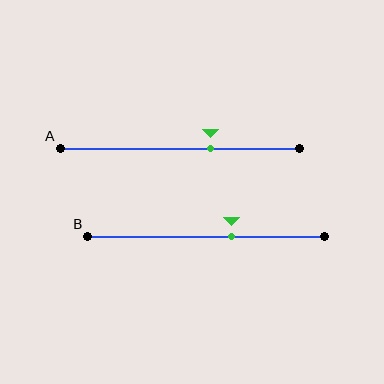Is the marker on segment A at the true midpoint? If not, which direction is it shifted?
No, the marker on segment A is shifted to the right by about 13% of the segment length.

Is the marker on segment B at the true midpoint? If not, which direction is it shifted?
No, the marker on segment B is shifted to the right by about 11% of the segment length.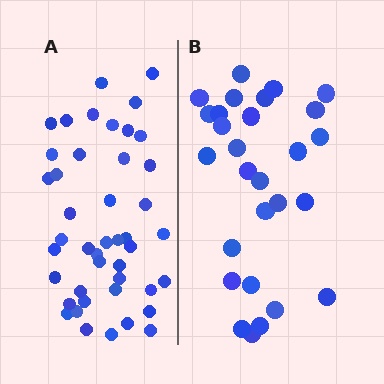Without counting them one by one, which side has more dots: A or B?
Region A (the left region) has more dots.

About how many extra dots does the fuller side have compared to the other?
Region A has approximately 15 more dots than region B.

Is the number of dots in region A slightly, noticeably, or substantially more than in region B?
Region A has substantially more. The ratio is roughly 1.6 to 1.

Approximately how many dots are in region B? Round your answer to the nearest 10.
About 30 dots. (The exact count is 28, which rounds to 30.)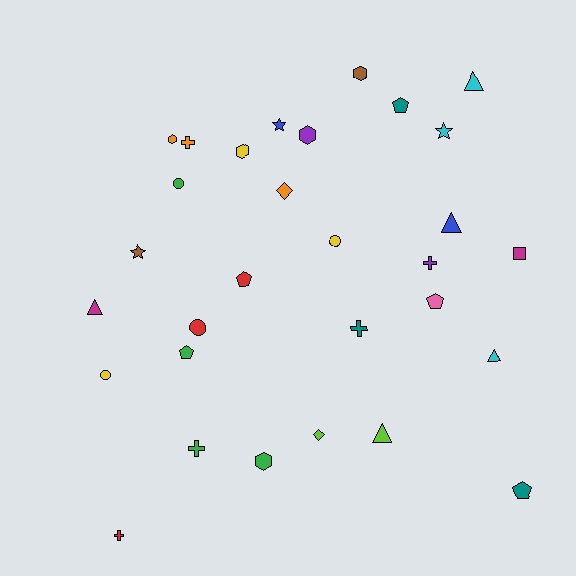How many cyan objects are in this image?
There are 3 cyan objects.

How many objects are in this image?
There are 30 objects.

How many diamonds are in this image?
There are 2 diamonds.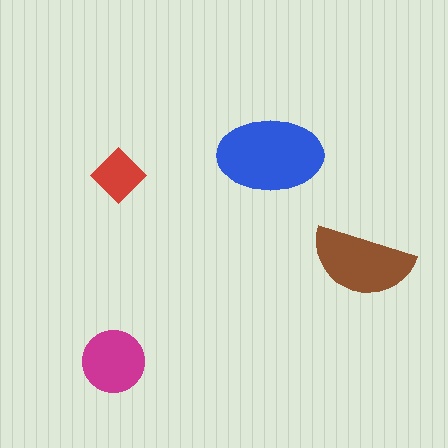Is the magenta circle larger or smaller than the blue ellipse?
Smaller.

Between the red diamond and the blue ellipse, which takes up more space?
The blue ellipse.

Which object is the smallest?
The red diamond.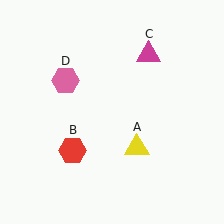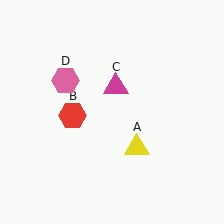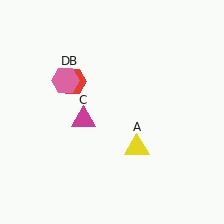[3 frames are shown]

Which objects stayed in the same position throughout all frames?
Yellow triangle (object A) and pink hexagon (object D) remained stationary.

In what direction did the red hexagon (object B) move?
The red hexagon (object B) moved up.